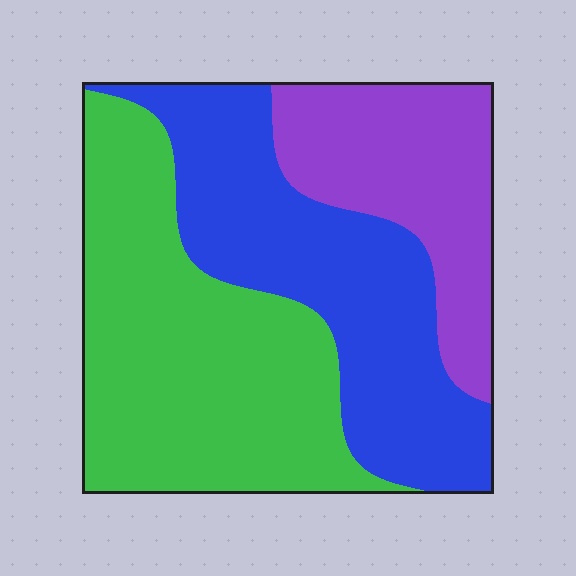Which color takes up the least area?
Purple, at roughly 25%.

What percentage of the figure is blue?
Blue covers 35% of the figure.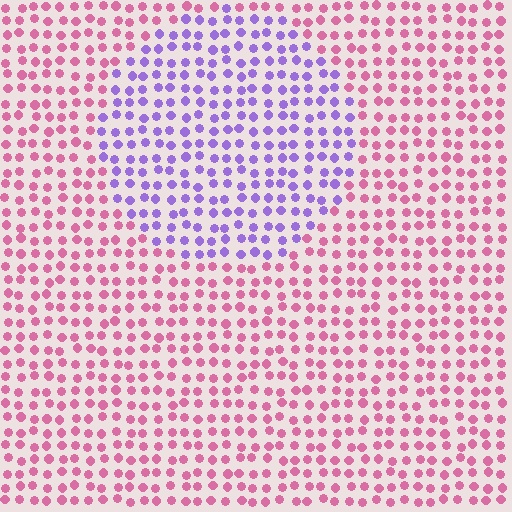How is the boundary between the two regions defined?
The boundary is defined purely by a slight shift in hue (about 64 degrees). Spacing, size, and orientation are identical on both sides.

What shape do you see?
I see a circle.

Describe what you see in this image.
The image is filled with small pink elements in a uniform arrangement. A circle-shaped region is visible where the elements are tinted to a slightly different hue, forming a subtle color boundary.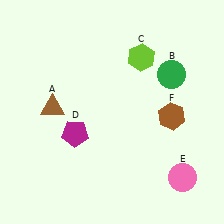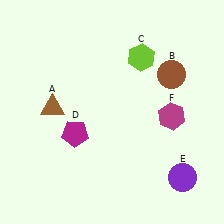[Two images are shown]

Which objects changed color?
B changed from green to brown. E changed from pink to purple. F changed from brown to magenta.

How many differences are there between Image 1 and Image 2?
There are 3 differences between the two images.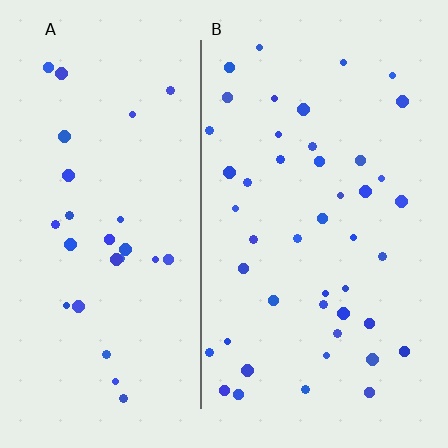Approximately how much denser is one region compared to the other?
Approximately 1.6× — region B over region A.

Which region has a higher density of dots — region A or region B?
B (the right).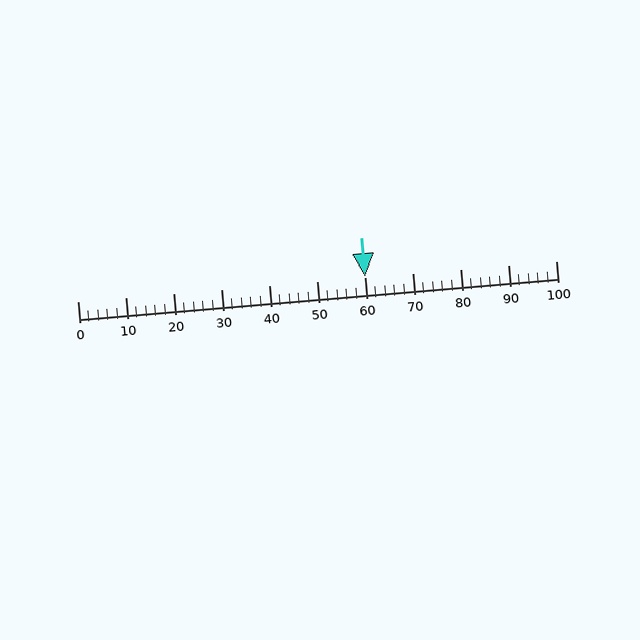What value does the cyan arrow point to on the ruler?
The cyan arrow points to approximately 60.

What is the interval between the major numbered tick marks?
The major tick marks are spaced 10 units apart.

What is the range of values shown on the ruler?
The ruler shows values from 0 to 100.